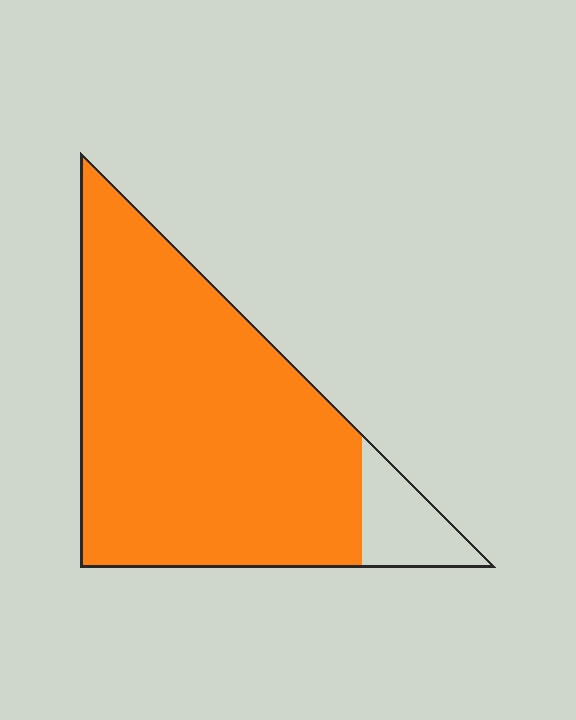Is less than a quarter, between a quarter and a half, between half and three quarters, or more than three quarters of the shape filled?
More than three quarters.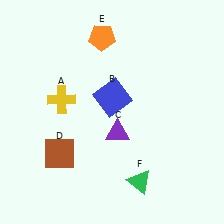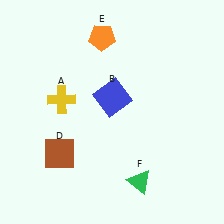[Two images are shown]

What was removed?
The purple triangle (C) was removed in Image 2.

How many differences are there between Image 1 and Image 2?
There is 1 difference between the two images.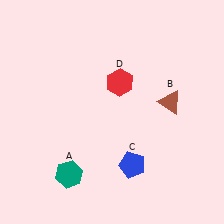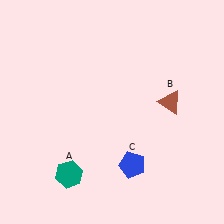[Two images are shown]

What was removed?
The red hexagon (D) was removed in Image 2.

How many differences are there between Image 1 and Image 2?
There is 1 difference between the two images.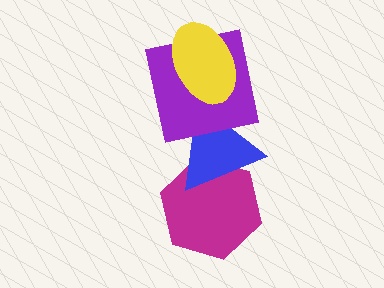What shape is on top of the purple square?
The yellow ellipse is on top of the purple square.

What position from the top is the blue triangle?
The blue triangle is 3rd from the top.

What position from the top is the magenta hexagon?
The magenta hexagon is 4th from the top.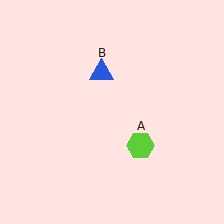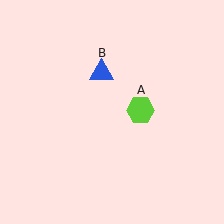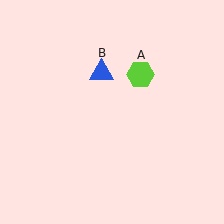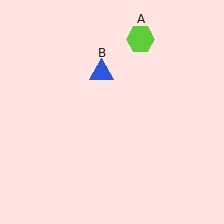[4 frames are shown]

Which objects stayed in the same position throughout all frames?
Blue triangle (object B) remained stationary.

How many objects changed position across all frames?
1 object changed position: lime hexagon (object A).